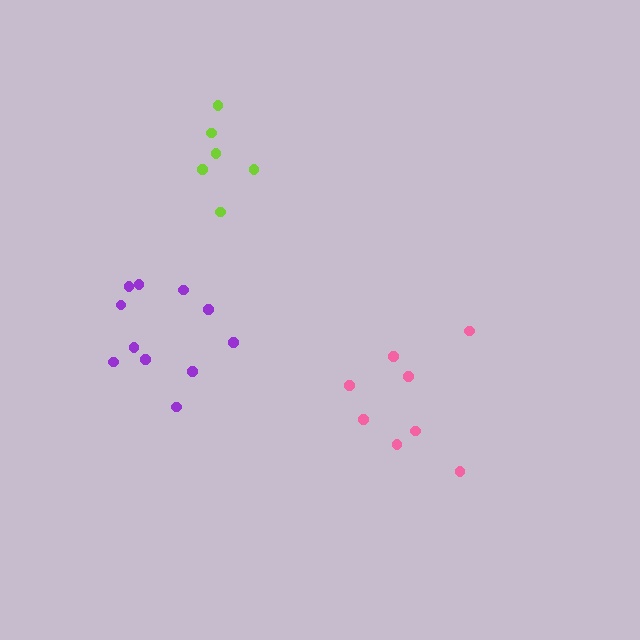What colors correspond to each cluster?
The clusters are colored: lime, purple, pink.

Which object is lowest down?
The pink cluster is bottommost.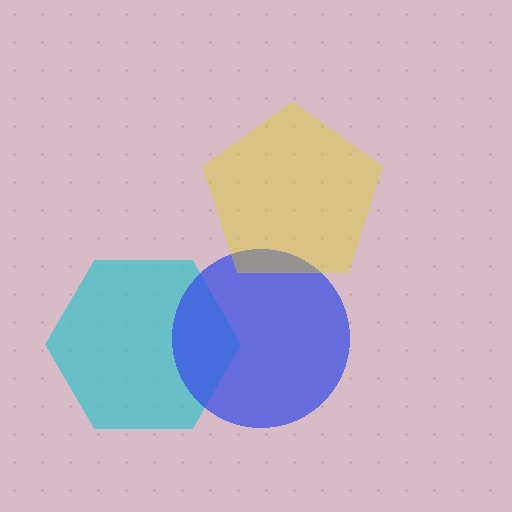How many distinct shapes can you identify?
There are 3 distinct shapes: a cyan hexagon, a blue circle, a yellow pentagon.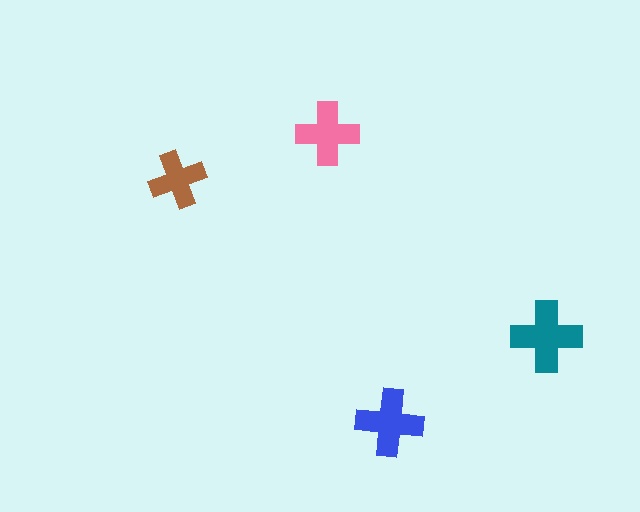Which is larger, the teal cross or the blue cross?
The teal one.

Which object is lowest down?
The blue cross is bottommost.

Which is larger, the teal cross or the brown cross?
The teal one.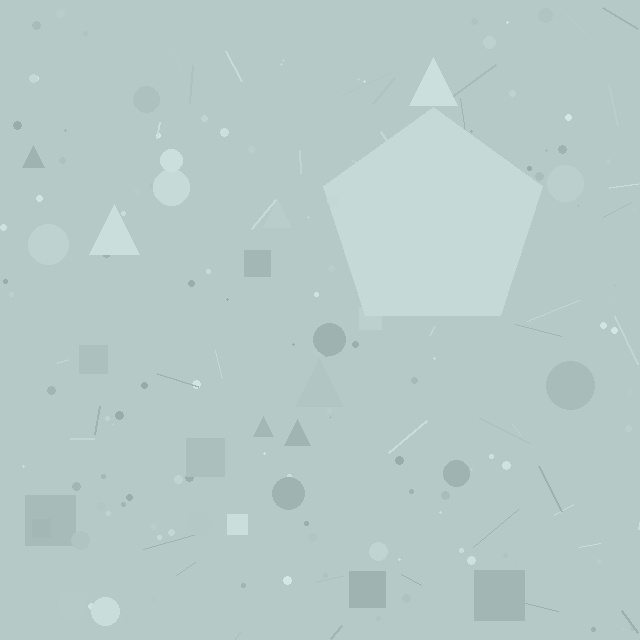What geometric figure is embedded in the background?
A pentagon is embedded in the background.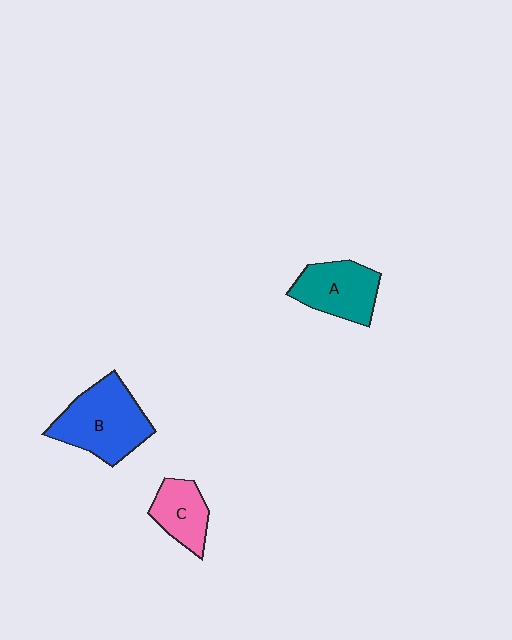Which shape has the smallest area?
Shape C (pink).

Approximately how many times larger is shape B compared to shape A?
Approximately 1.3 times.